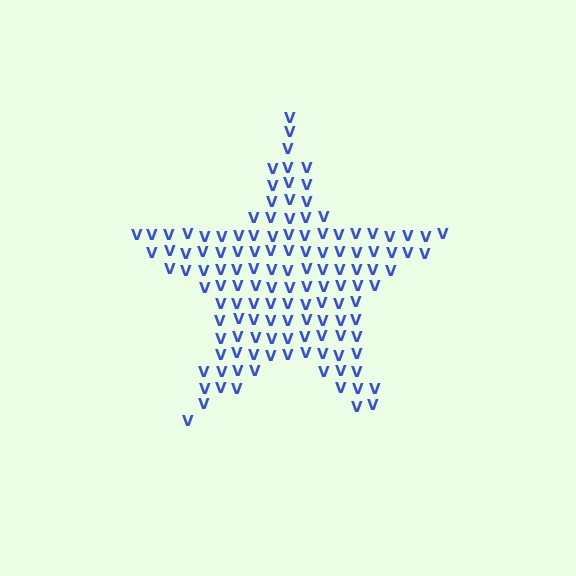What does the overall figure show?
The overall figure shows a star.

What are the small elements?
The small elements are letter V's.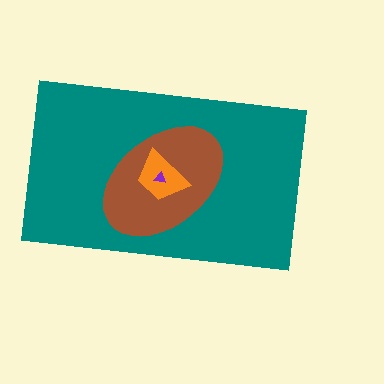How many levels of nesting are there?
4.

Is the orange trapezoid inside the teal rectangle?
Yes.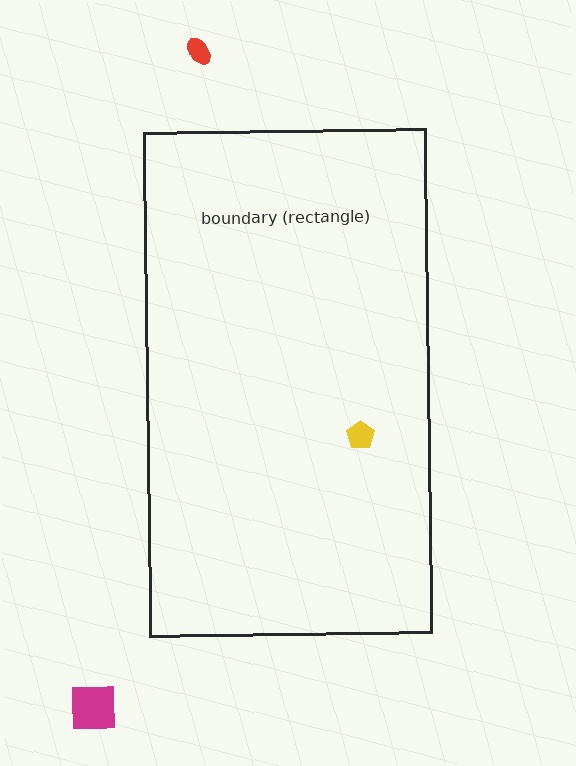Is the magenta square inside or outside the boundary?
Outside.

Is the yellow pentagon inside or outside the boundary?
Inside.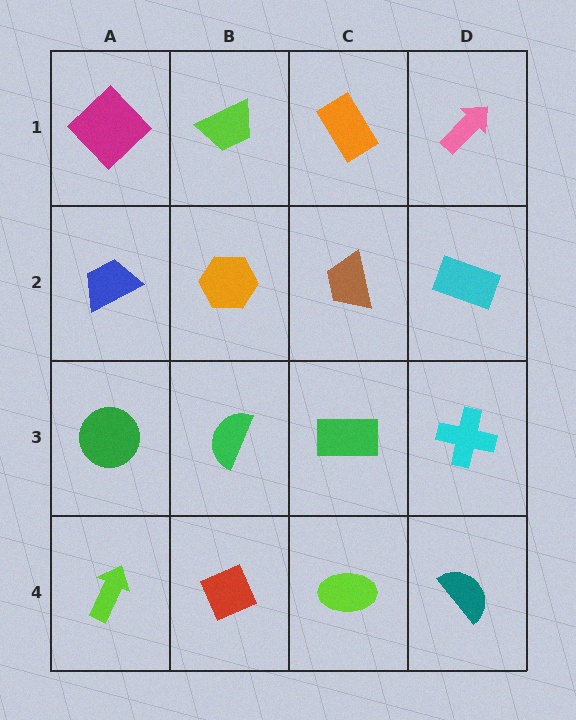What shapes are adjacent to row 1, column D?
A cyan rectangle (row 2, column D), an orange rectangle (row 1, column C).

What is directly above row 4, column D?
A cyan cross.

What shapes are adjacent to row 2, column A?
A magenta diamond (row 1, column A), a green circle (row 3, column A), an orange hexagon (row 2, column B).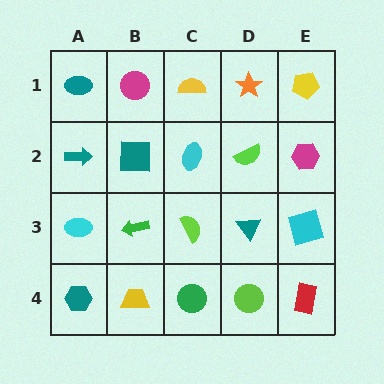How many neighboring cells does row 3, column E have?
3.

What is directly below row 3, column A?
A teal hexagon.